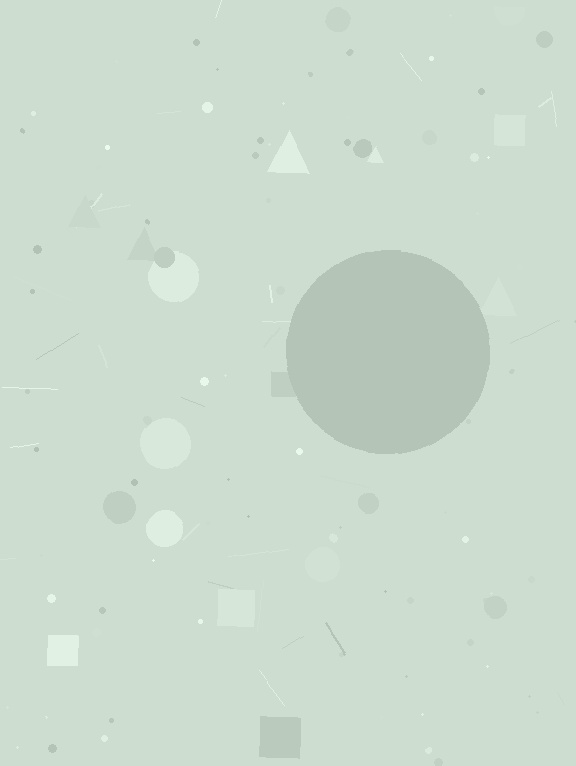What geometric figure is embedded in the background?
A circle is embedded in the background.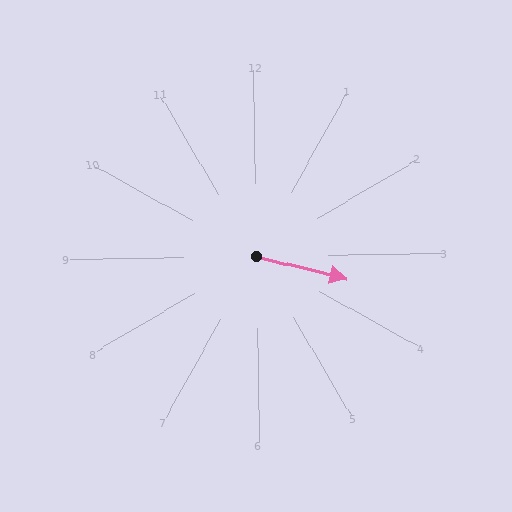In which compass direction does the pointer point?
East.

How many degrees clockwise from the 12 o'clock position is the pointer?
Approximately 105 degrees.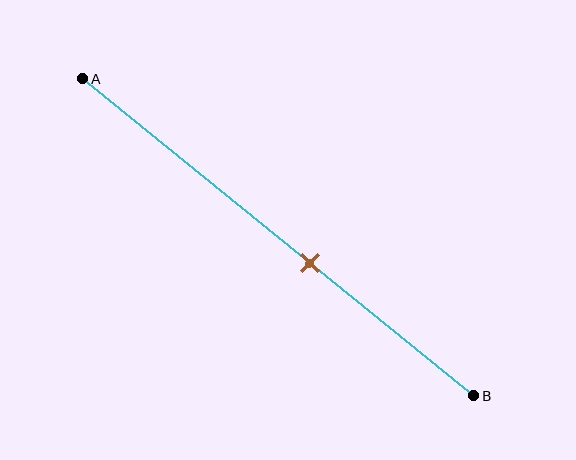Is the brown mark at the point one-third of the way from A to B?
No, the mark is at about 60% from A, not at the 33% one-third point.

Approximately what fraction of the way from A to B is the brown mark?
The brown mark is approximately 60% of the way from A to B.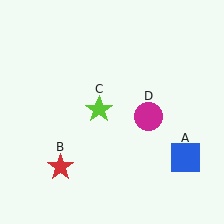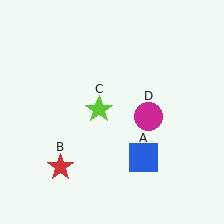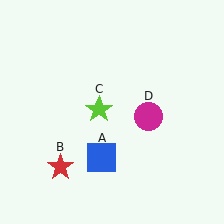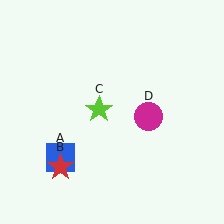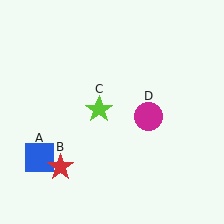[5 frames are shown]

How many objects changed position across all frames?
1 object changed position: blue square (object A).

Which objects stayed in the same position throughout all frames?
Red star (object B) and lime star (object C) and magenta circle (object D) remained stationary.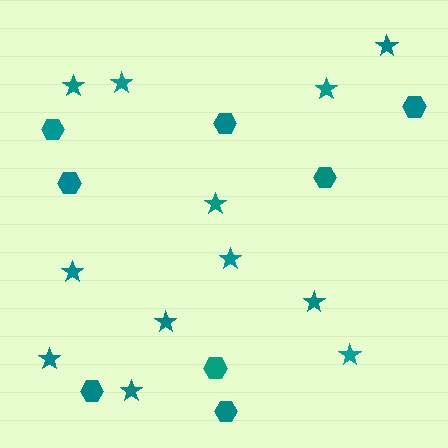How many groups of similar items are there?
There are 2 groups: one group of stars (12) and one group of hexagons (8).